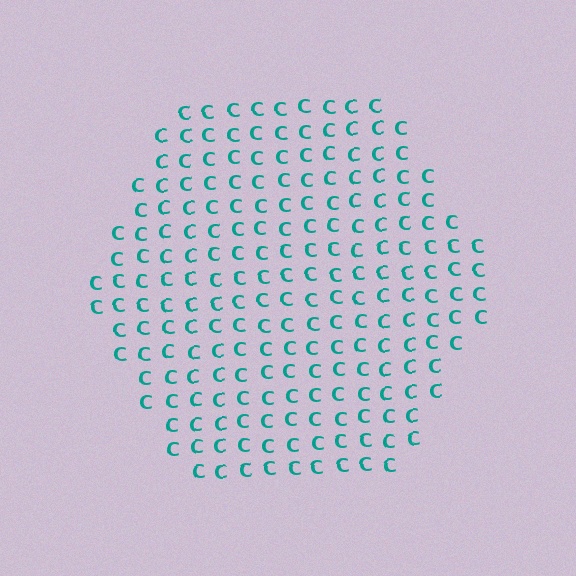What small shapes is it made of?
It is made of small letter C's.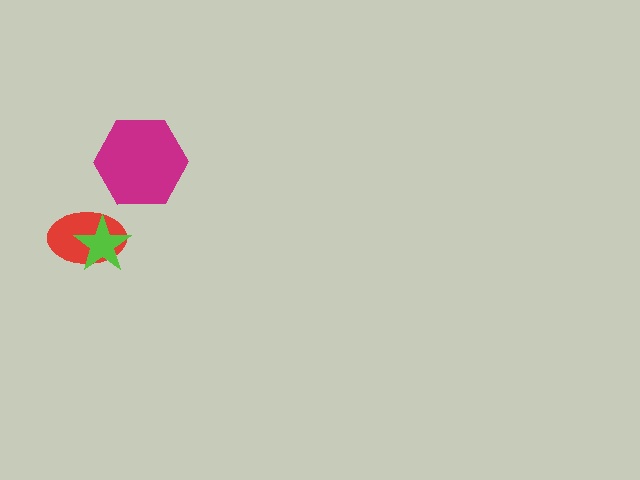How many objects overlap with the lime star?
1 object overlaps with the lime star.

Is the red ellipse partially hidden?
Yes, it is partially covered by another shape.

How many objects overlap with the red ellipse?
1 object overlaps with the red ellipse.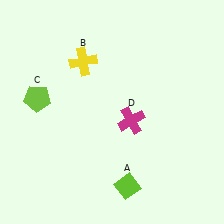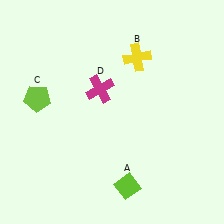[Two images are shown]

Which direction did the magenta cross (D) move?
The magenta cross (D) moved up.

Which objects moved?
The objects that moved are: the yellow cross (B), the magenta cross (D).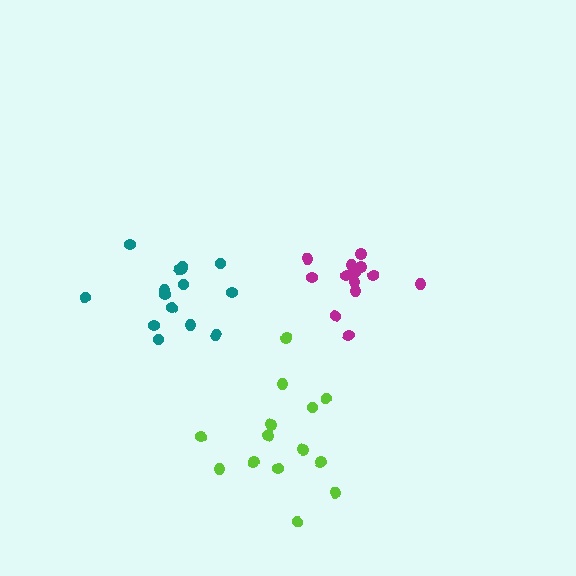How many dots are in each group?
Group 1: 13 dots, Group 2: 15 dots, Group 3: 14 dots (42 total).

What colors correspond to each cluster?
The clusters are colored: magenta, teal, lime.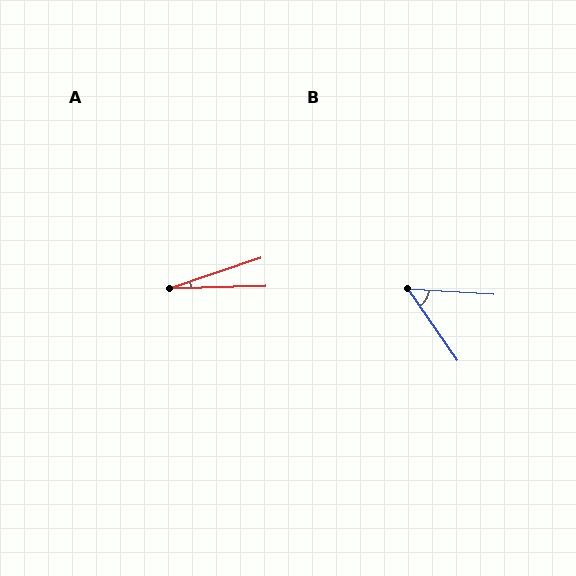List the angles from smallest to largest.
A (17°), B (51°).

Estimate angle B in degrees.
Approximately 51 degrees.